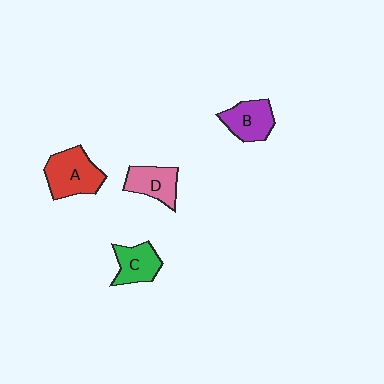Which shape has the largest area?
Shape A (red).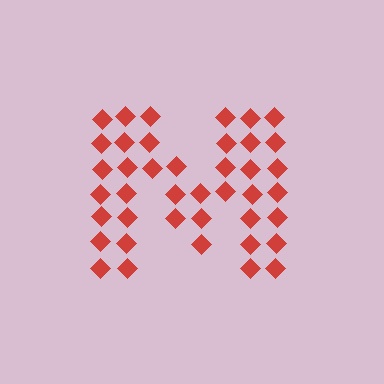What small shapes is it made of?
It is made of small diamonds.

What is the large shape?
The large shape is the letter M.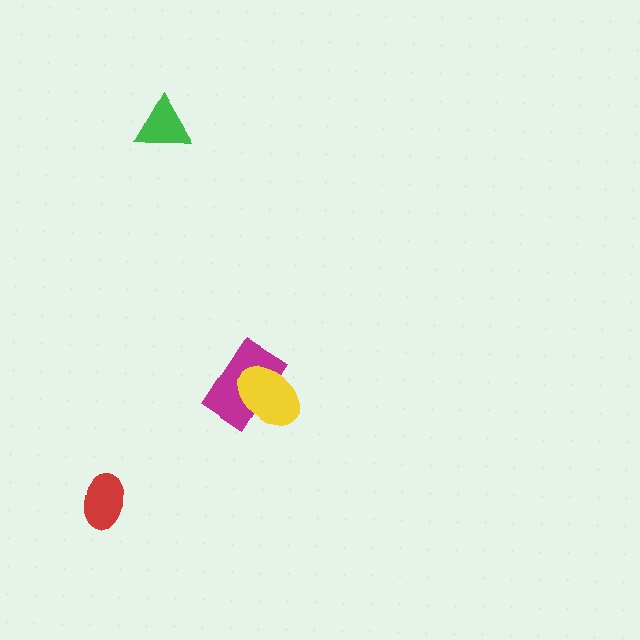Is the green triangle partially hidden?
No, no other shape covers it.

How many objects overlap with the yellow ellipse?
1 object overlaps with the yellow ellipse.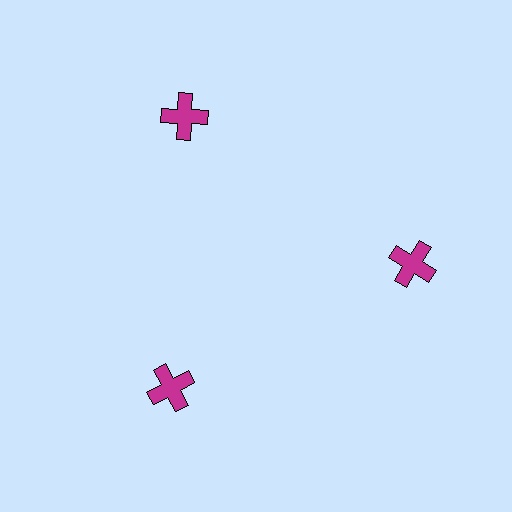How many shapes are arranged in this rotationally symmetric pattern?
There are 3 shapes, arranged in 3 groups of 1.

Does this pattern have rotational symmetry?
Yes, this pattern has 3-fold rotational symmetry. It looks the same after rotating 120 degrees around the center.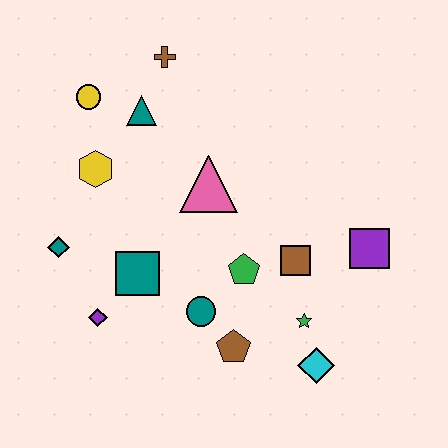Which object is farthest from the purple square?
The yellow circle is farthest from the purple square.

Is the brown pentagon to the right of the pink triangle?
Yes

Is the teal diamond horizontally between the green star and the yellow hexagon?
No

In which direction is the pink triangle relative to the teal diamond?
The pink triangle is to the right of the teal diamond.